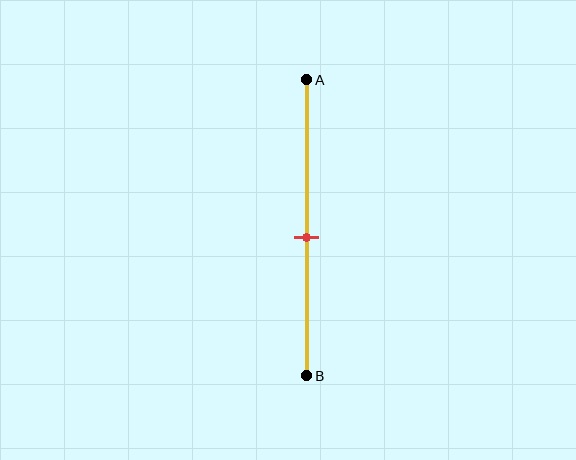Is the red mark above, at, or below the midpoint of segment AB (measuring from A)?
The red mark is below the midpoint of segment AB.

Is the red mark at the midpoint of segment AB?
No, the mark is at about 55% from A, not at the 50% midpoint.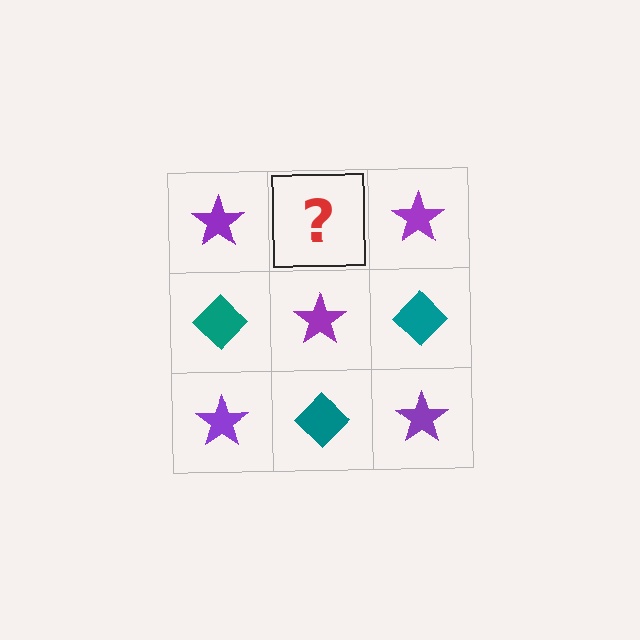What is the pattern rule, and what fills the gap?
The rule is that it alternates purple star and teal diamond in a checkerboard pattern. The gap should be filled with a teal diamond.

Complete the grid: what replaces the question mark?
The question mark should be replaced with a teal diamond.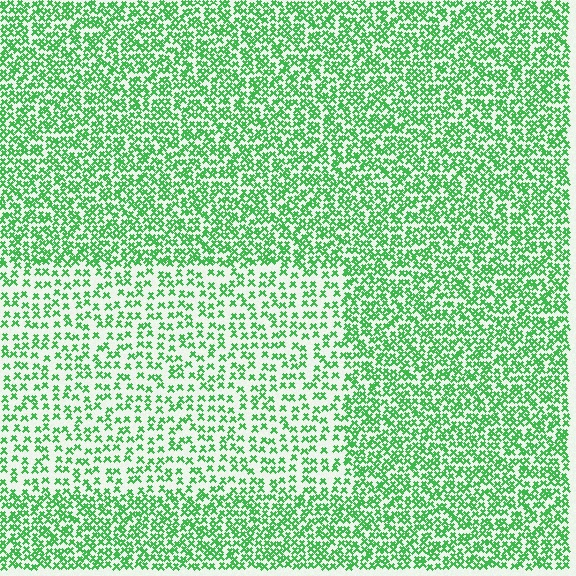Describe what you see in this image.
The image contains small green elements arranged at two different densities. A rectangle-shaped region is visible where the elements are less densely packed than the surrounding area.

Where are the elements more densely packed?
The elements are more densely packed outside the rectangle boundary.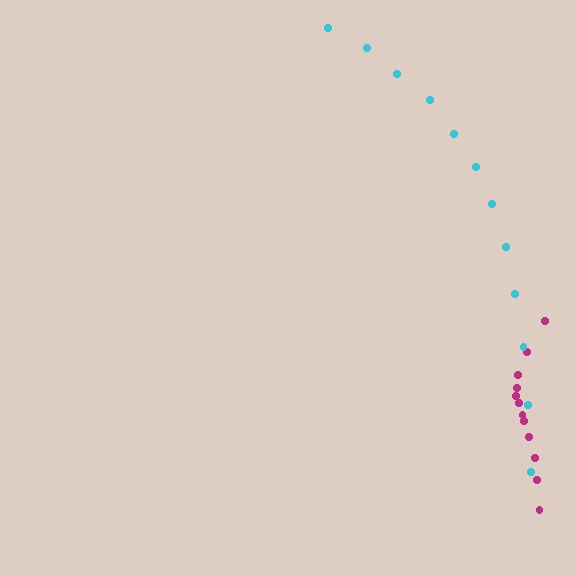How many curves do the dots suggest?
There are 2 distinct paths.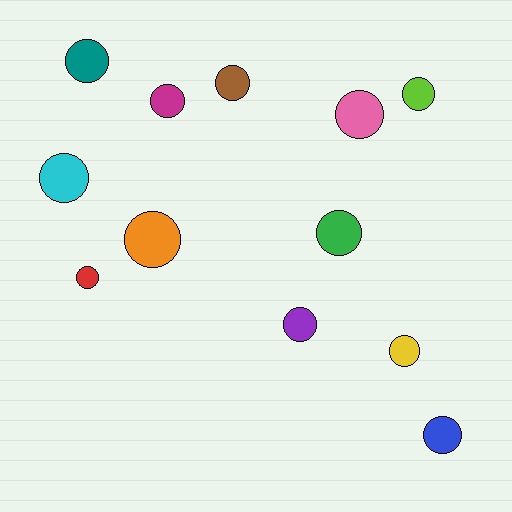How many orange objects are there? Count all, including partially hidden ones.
There is 1 orange object.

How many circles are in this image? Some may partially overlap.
There are 12 circles.